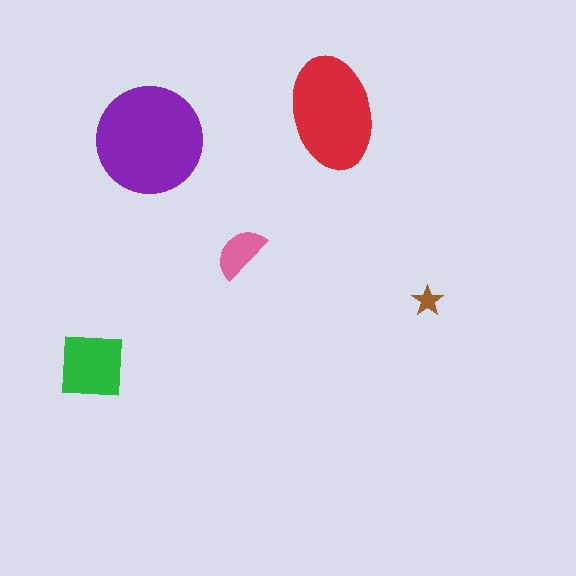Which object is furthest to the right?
The brown star is rightmost.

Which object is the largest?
The purple circle.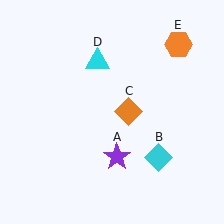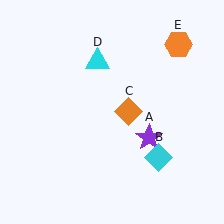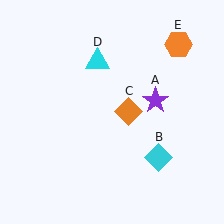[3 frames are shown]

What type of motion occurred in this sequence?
The purple star (object A) rotated counterclockwise around the center of the scene.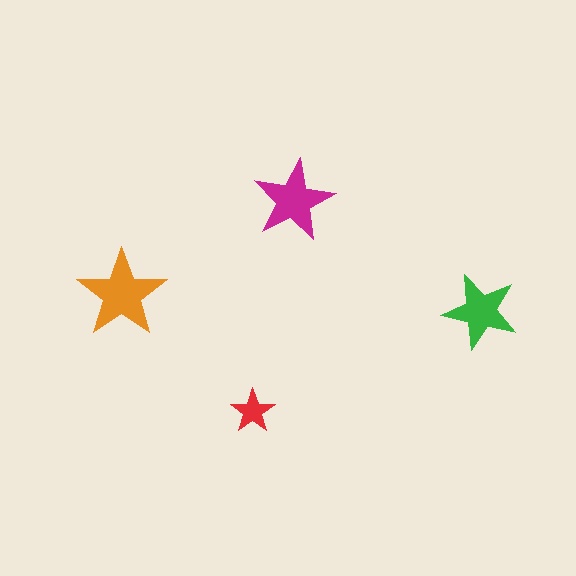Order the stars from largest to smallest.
the orange one, the magenta one, the green one, the red one.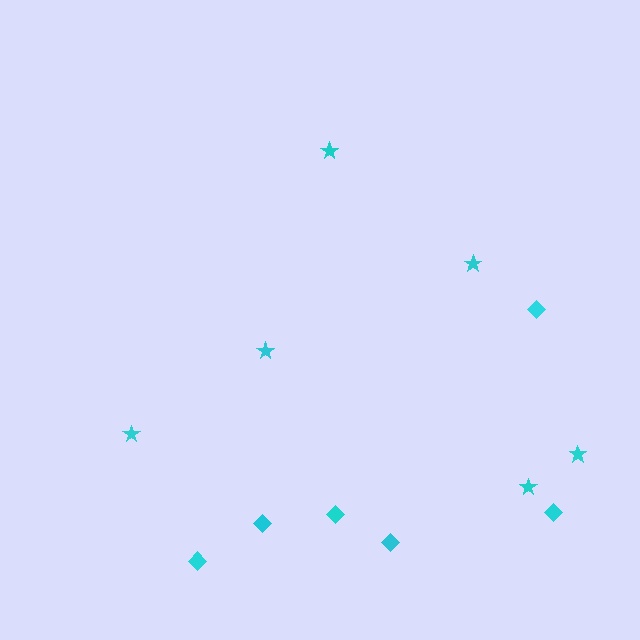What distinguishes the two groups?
There are 2 groups: one group of diamonds (6) and one group of stars (6).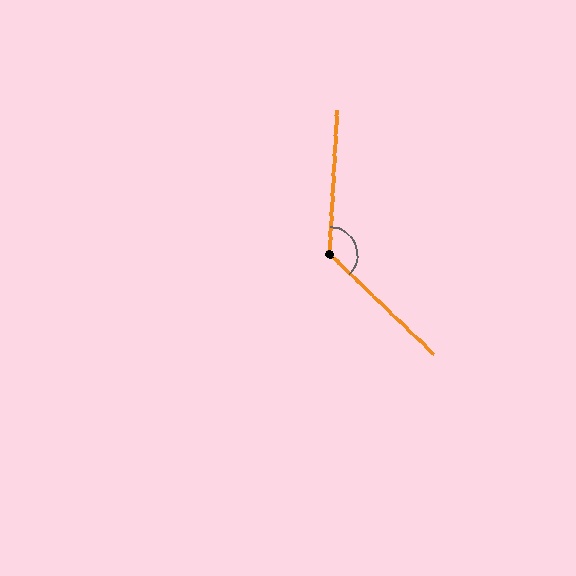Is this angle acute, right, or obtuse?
It is obtuse.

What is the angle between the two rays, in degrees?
Approximately 131 degrees.